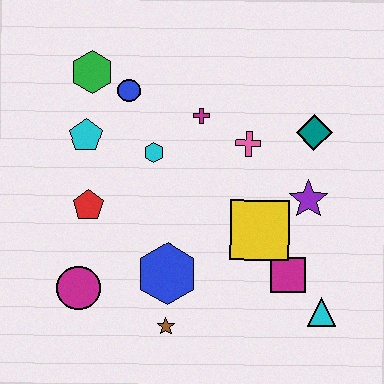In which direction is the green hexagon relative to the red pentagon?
The green hexagon is above the red pentagon.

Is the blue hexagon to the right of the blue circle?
Yes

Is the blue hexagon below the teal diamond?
Yes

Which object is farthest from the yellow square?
The green hexagon is farthest from the yellow square.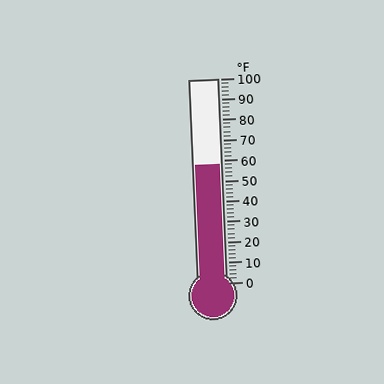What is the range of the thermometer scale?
The thermometer scale ranges from 0°F to 100°F.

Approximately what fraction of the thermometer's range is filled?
The thermometer is filled to approximately 60% of its range.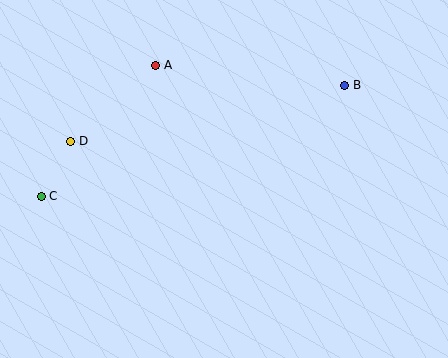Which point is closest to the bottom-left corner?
Point C is closest to the bottom-left corner.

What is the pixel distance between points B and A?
The distance between B and A is 190 pixels.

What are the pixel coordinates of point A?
Point A is at (156, 65).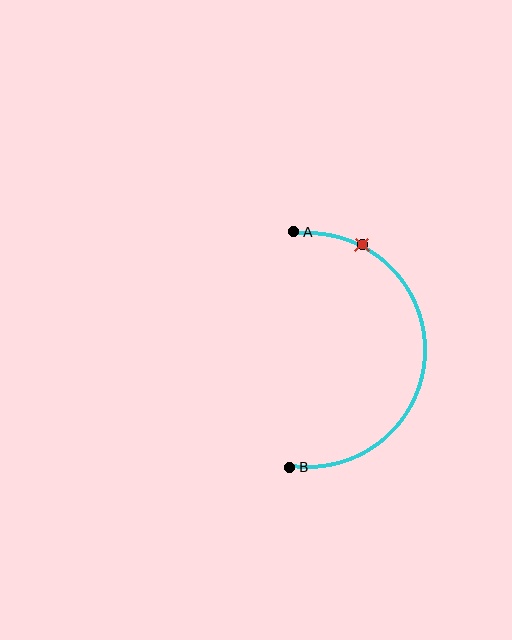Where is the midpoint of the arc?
The arc midpoint is the point on the curve farthest from the straight line joining A and B. It sits to the right of that line.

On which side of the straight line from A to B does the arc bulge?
The arc bulges to the right of the straight line connecting A and B.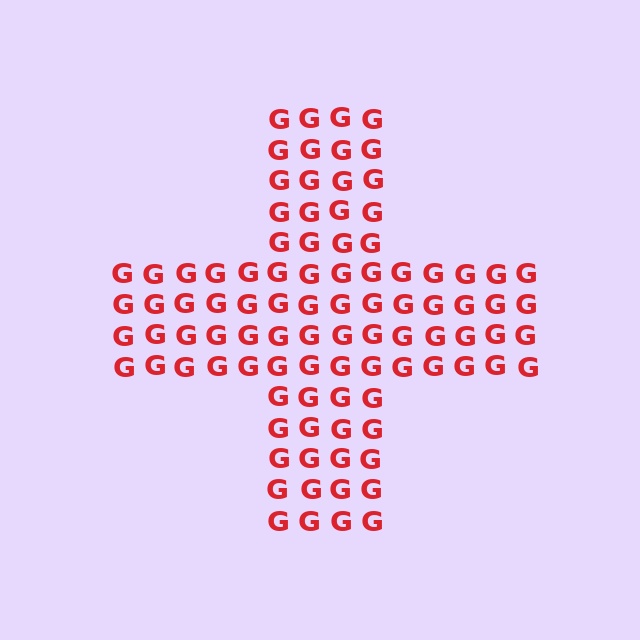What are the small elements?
The small elements are letter G's.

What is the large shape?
The large shape is a cross.